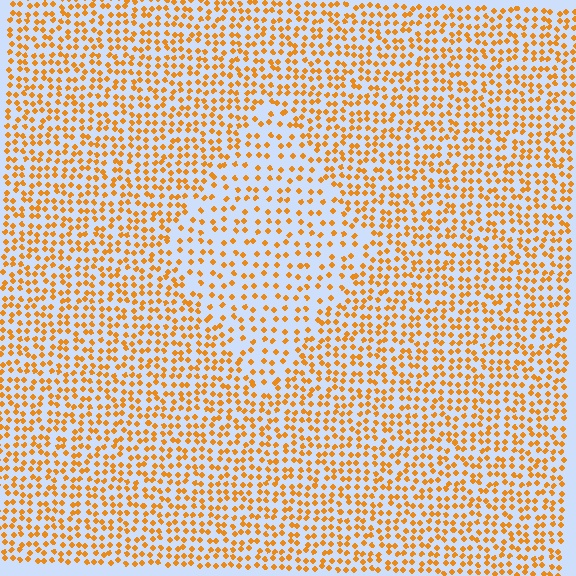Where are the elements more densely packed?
The elements are more densely packed outside the diamond boundary.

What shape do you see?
I see a diamond.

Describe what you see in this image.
The image contains small orange elements arranged at two different densities. A diamond-shaped region is visible where the elements are less densely packed than the surrounding area.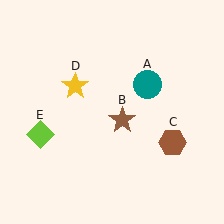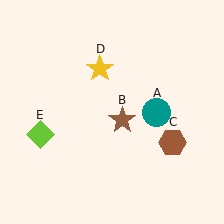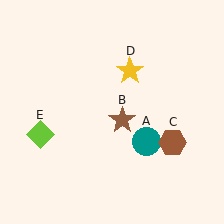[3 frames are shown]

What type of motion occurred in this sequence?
The teal circle (object A), yellow star (object D) rotated clockwise around the center of the scene.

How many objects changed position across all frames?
2 objects changed position: teal circle (object A), yellow star (object D).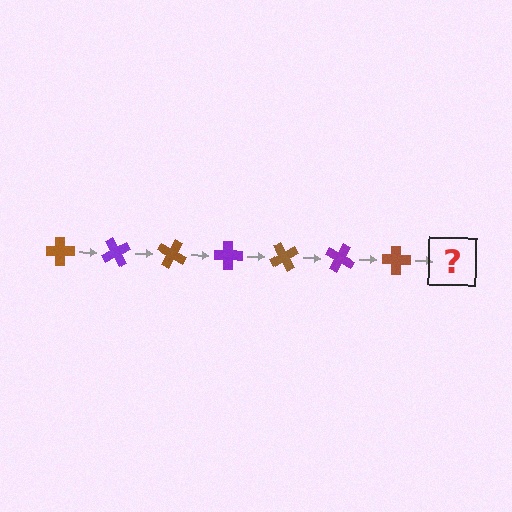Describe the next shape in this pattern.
It should be a purple cross, rotated 420 degrees from the start.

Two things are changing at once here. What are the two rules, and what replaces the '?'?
The two rules are that it rotates 60 degrees each step and the color cycles through brown and purple. The '?' should be a purple cross, rotated 420 degrees from the start.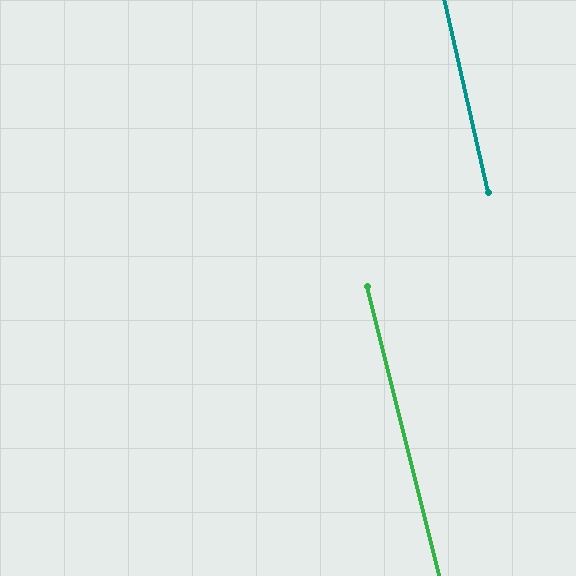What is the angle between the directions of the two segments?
Approximately 1 degree.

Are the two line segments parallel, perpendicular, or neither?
Parallel — their directions differ by only 1.2°.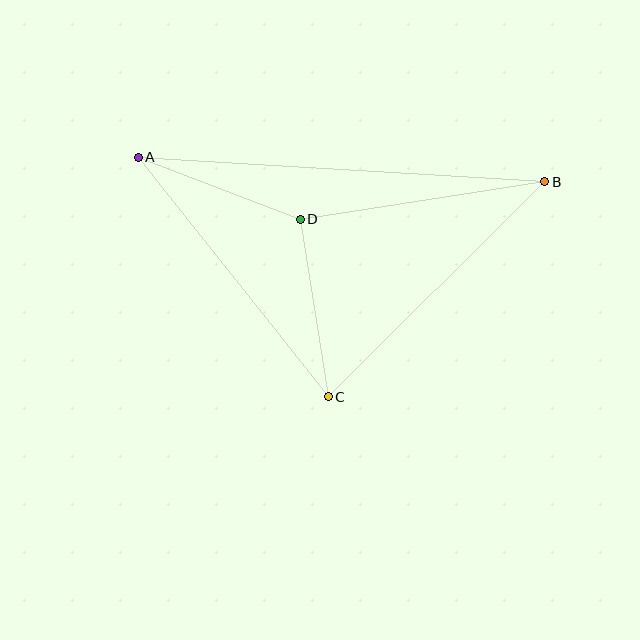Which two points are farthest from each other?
Points A and B are farthest from each other.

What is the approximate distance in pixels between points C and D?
The distance between C and D is approximately 180 pixels.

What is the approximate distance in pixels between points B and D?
The distance between B and D is approximately 247 pixels.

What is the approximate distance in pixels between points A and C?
The distance between A and C is approximately 306 pixels.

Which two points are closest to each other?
Points A and D are closest to each other.